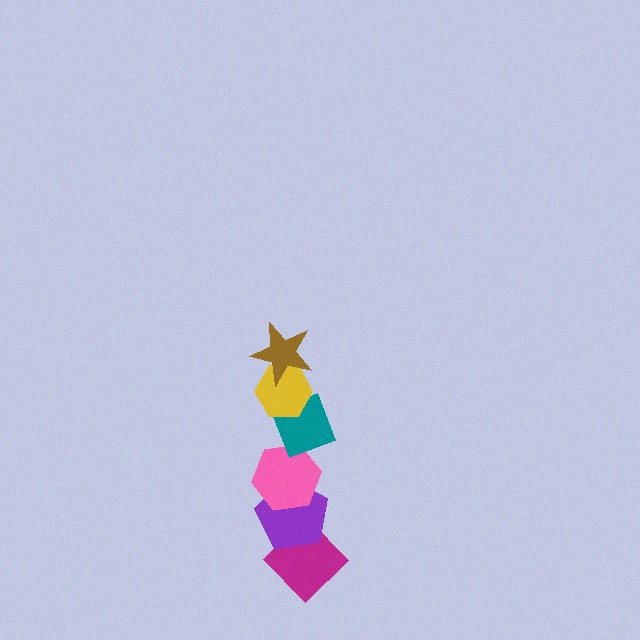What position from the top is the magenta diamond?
The magenta diamond is 6th from the top.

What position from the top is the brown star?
The brown star is 1st from the top.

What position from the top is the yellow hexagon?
The yellow hexagon is 2nd from the top.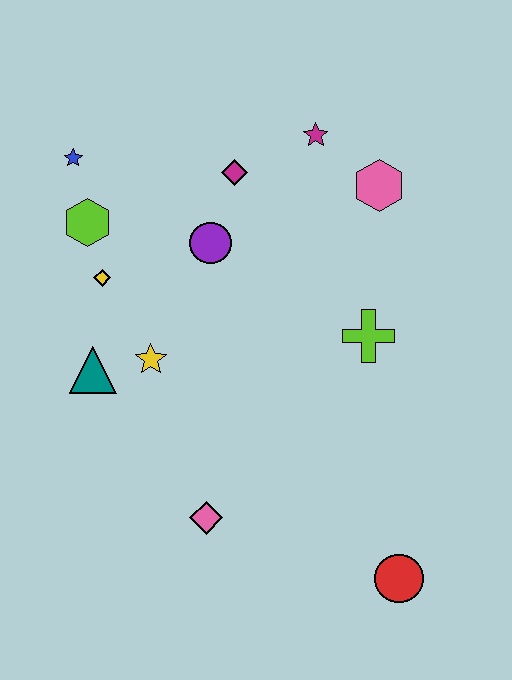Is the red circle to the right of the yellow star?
Yes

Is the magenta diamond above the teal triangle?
Yes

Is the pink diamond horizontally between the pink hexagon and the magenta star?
No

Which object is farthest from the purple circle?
The red circle is farthest from the purple circle.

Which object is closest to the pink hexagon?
The magenta star is closest to the pink hexagon.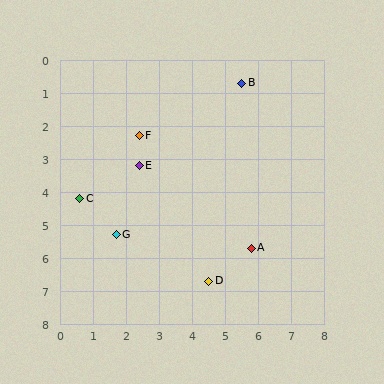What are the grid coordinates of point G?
Point G is at approximately (1.7, 5.3).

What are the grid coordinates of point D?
Point D is at approximately (4.5, 6.7).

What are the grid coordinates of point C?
Point C is at approximately (0.6, 4.2).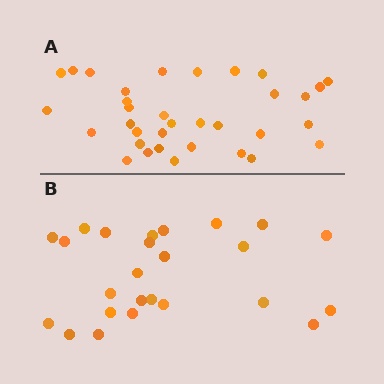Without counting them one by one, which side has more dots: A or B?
Region A (the top region) has more dots.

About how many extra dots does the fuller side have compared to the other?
Region A has roughly 8 or so more dots than region B.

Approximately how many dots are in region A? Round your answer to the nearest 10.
About 30 dots. (The exact count is 34, which rounds to 30.)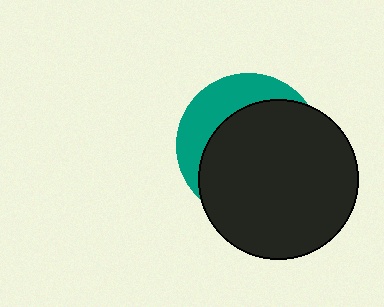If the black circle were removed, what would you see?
You would see the complete teal circle.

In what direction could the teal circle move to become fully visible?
The teal circle could move toward the upper-left. That would shift it out from behind the black circle entirely.